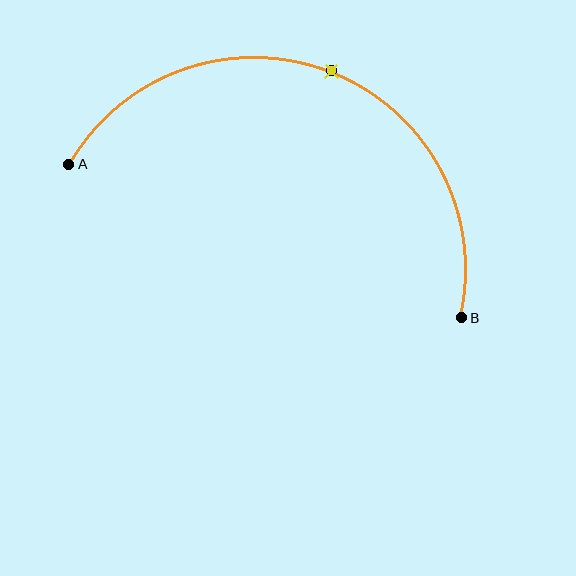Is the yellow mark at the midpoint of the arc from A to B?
Yes. The yellow mark lies on the arc at equal arc-length from both A and B — it is the arc midpoint.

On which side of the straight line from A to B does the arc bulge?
The arc bulges above the straight line connecting A and B.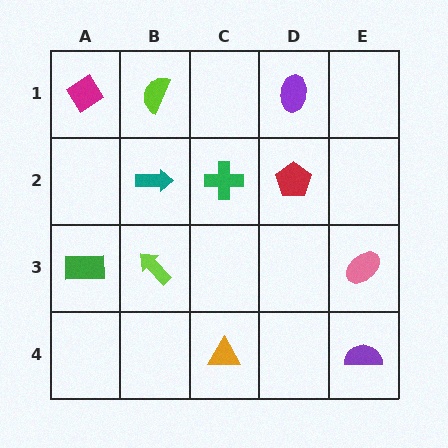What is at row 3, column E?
A pink ellipse.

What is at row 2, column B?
A teal arrow.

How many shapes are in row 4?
2 shapes.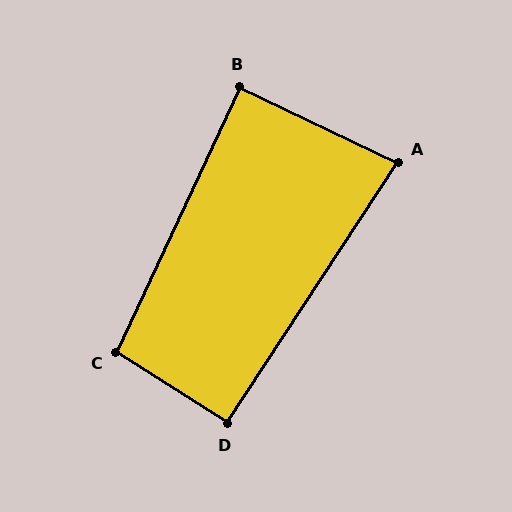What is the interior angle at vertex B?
Approximately 89 degrees (approximately right).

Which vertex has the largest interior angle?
C, at approximately 98 degrees.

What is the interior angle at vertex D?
Approximately 91 degrees (approximately right).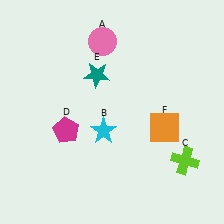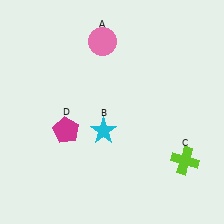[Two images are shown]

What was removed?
The teal star (E), the orange square (F) were removed in Image 2.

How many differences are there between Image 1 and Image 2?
There are 2 differences between the two images.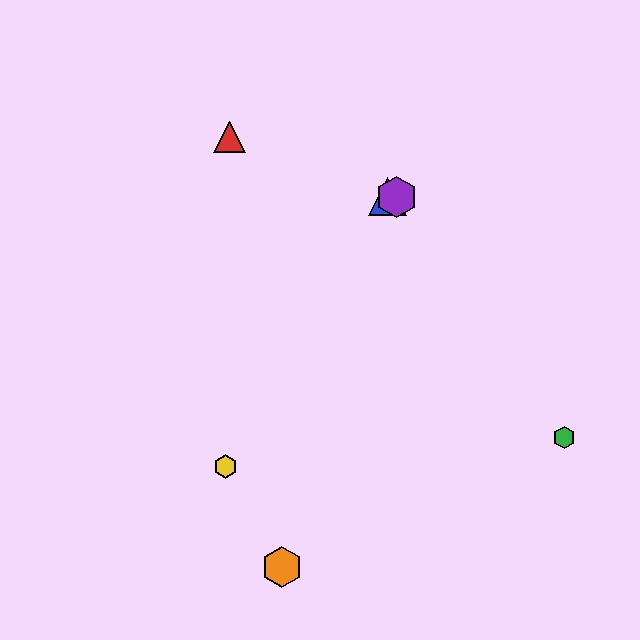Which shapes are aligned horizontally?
The blue triangle, the purple hexagon are aligned horizontally.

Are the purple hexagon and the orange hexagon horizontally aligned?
No, the purple hexagon is at y≈197 and the orange hexagon is at y≈567.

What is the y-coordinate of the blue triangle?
The blue triangle is at y≈197.